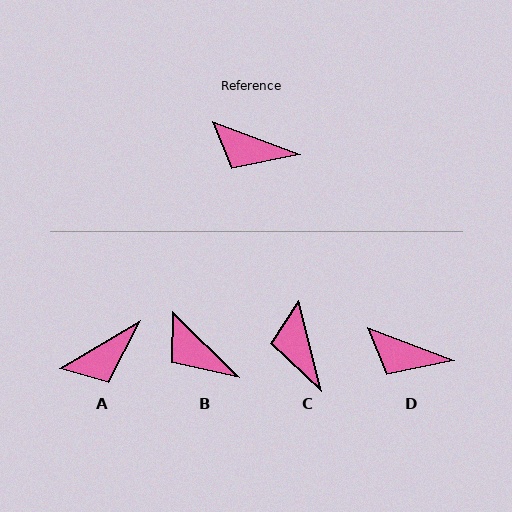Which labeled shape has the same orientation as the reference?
D.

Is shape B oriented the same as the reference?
No, it is off by about 24 degrees.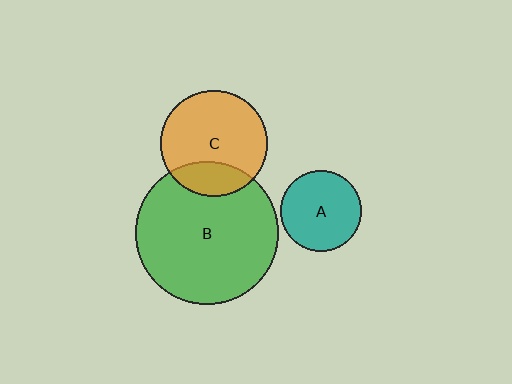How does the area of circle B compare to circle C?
Approximately 1.8 times.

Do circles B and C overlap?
Yes.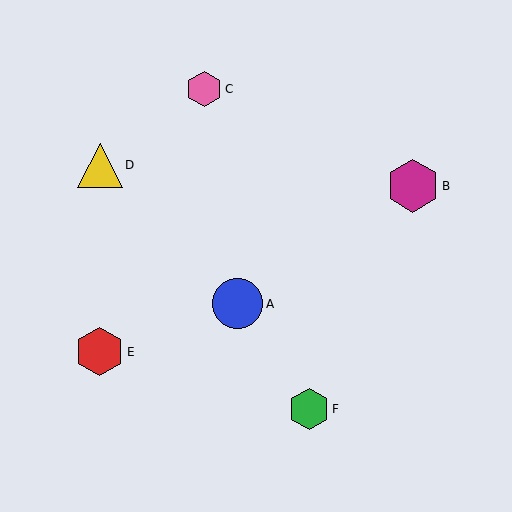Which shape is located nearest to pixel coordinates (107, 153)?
The yellow triangle (labeled D) at (100, 165) is nearest to that location.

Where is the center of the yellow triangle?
The center of the yellow triangle is at (100, 165).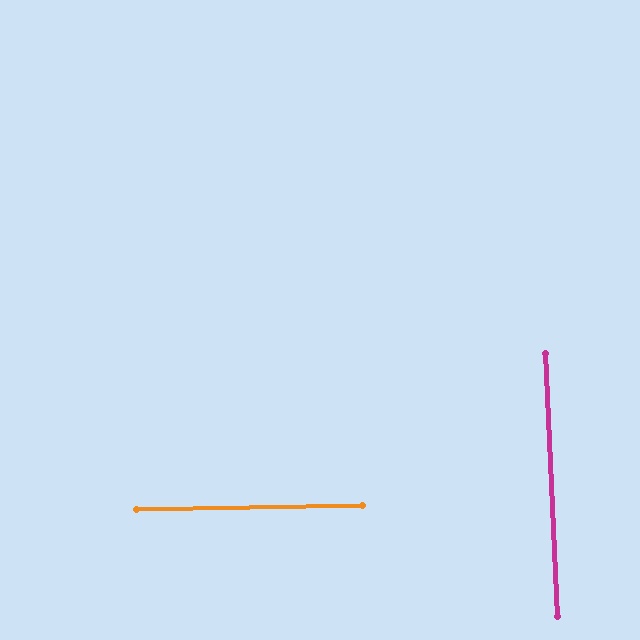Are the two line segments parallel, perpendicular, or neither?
Perpendicular — they meet at approximately 88°.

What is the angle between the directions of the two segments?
Approximately 88 degrees.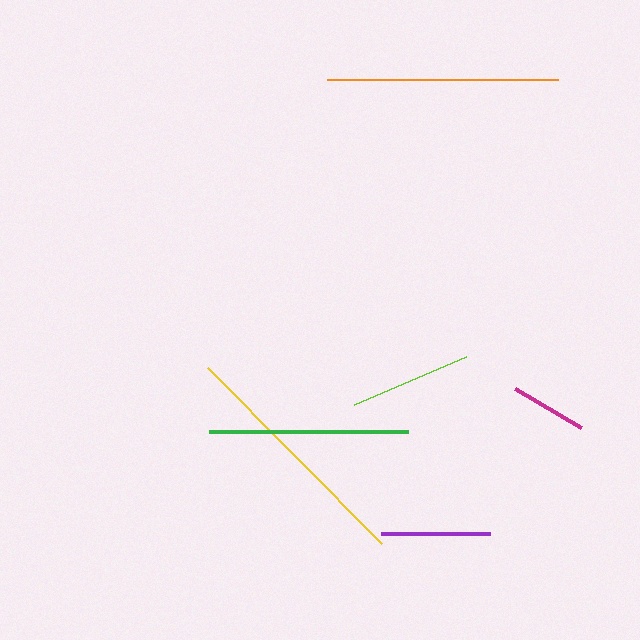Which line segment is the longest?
The yellow line is the longest at approximately 248 pixels.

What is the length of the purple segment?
The purple segment is approximately 108 pixels long.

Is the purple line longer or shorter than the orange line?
The orange line is longer than the purple line.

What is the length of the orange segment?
The orange segment is approximately 231 pixels long.